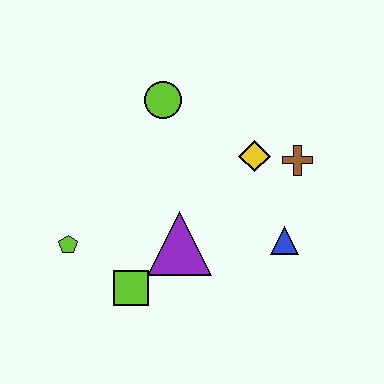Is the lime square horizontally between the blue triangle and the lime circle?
No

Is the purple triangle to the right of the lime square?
Yes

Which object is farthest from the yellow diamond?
The lime pentagon is farthest from the yellow diamond.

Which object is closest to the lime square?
The purple triangle is closest to the lime square.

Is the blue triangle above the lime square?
Yes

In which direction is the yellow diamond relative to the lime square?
The yellow diamond is above the lime square.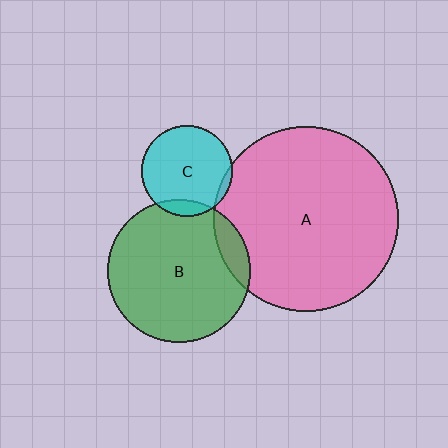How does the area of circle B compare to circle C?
Approximately 2.5 times.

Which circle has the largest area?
Circle A (pink).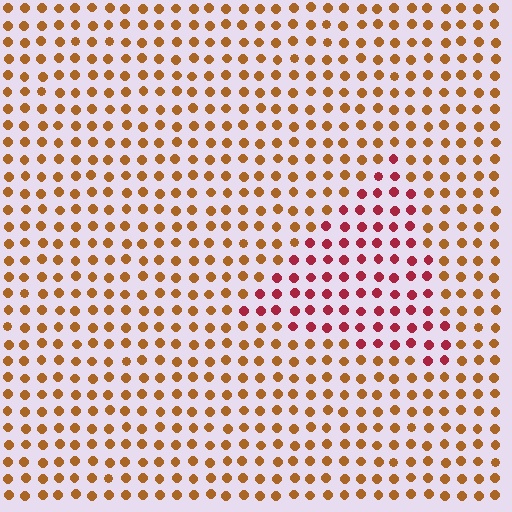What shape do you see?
I see a triangle.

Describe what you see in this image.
The image is filled with small brown elements in a uniform arrangement. A triangle-shaped region is visible where the elements are tinted to a slightly different hue, forming a subtle color boundary.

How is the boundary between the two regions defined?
The boundary is defined purely by a slight shift in hue (about 43 degrees). Spacing, size, and orientation are identical on both sides.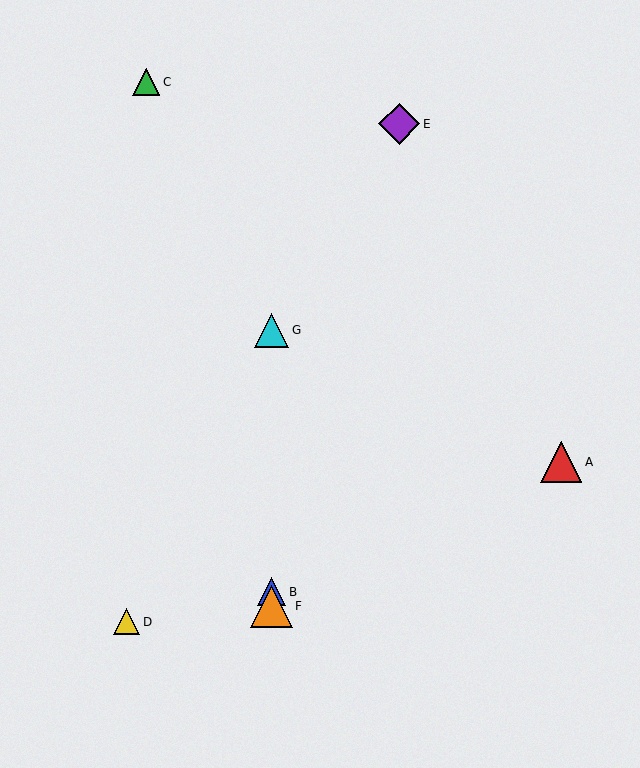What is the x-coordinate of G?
Object G is at x≈272.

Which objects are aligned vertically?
Objects B, F, G are aligned vertically.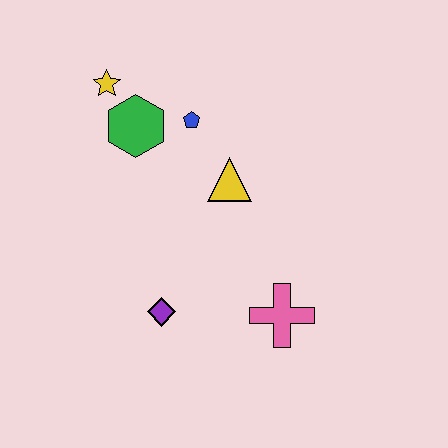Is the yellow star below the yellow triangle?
No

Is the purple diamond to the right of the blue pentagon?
No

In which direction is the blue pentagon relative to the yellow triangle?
The blue pentagon is above the yellow triangle.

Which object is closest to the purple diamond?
The pink cross is closest to the purple diamond.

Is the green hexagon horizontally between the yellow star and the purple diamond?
Yes